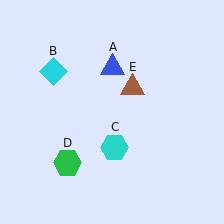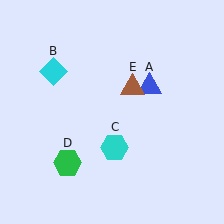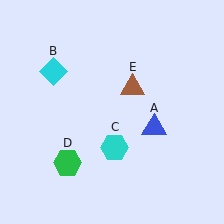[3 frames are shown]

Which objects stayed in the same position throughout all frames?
Cyan diamond (object B) and cyan hexagon (object C) and green hexagon (object D) and brown triangle (object E) remained stationary.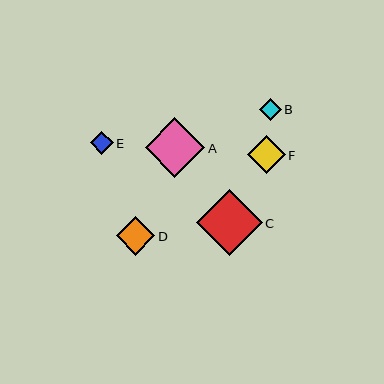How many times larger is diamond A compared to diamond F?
Diamond A is approximately 1.6 times the size of diamond F.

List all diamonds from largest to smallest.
From largest to smallest: C, A, D, F, E, B.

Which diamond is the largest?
Diamond C is the largest with a size of approximately 66 pixels.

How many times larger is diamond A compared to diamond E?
Diamond A is approximately 2.6 times the size of diamond E.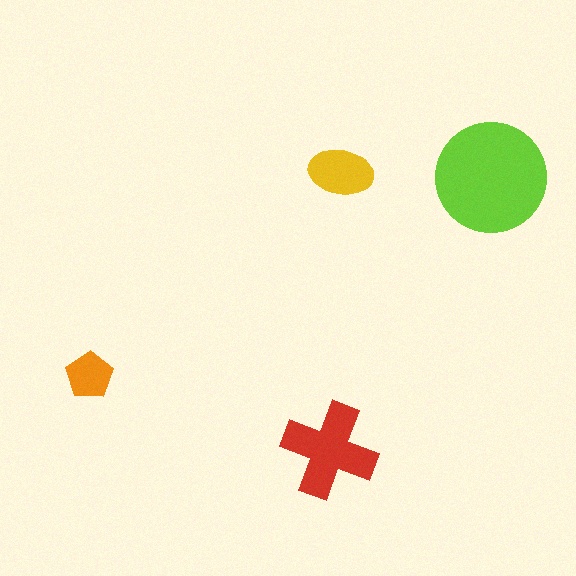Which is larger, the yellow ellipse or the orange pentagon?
The yellow ellipse.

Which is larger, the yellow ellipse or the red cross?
The red cross.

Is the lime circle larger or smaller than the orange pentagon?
Larger.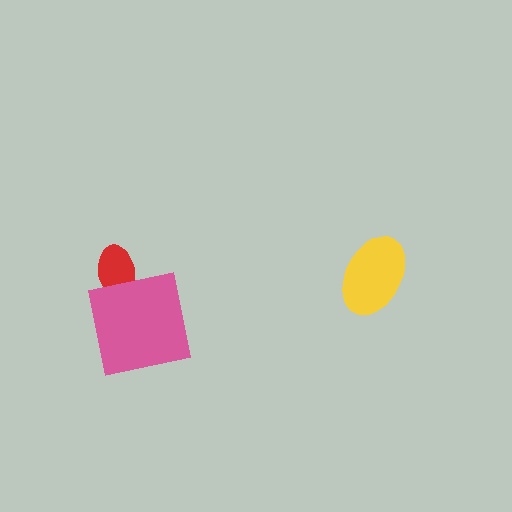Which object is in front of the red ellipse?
The pink square is in front of the red ellipse.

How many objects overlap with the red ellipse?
1 object overlaps with the red ellipse.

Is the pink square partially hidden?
No, no other shape covers it.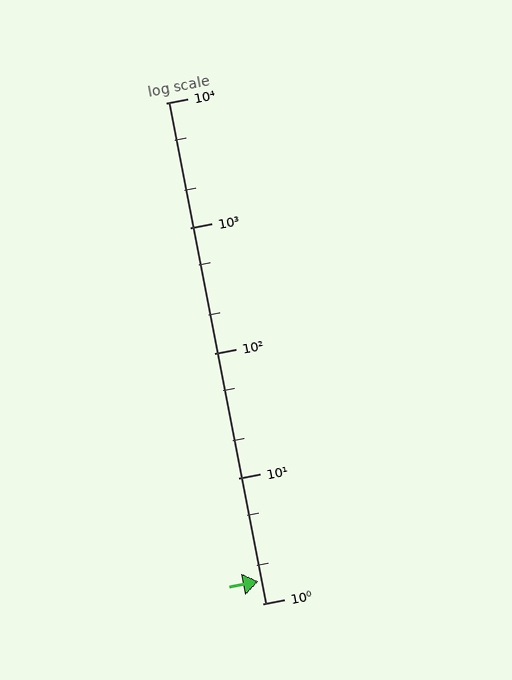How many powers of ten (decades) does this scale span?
The scale spans 4 decades, from 1 to 10000.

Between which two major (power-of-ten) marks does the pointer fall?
The pointer is between 1 and 10.